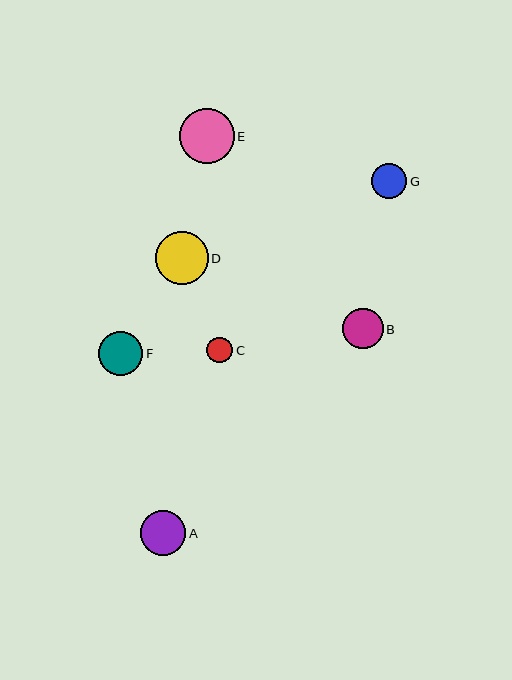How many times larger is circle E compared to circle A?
Circle E is approximately 1.2 times the size of circle A.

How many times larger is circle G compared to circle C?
Circle G is approximately 1.4 times the size of circle C.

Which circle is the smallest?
Circle C is the smallest with a size of approximately 26 pixels.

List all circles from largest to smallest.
From largest to smallest: E, D, A, F, B, G, C.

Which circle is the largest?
Circle E is the largest with a size of approximately 55 pixels.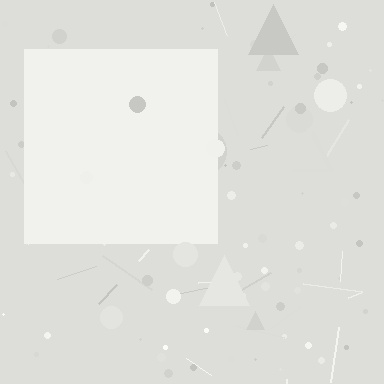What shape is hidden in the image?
A square is hidden in the image.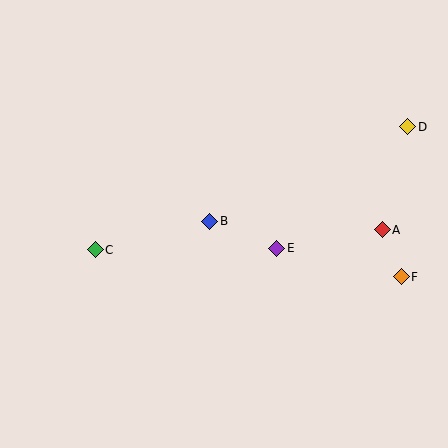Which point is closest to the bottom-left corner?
Point C is closest to the bottom-left corner.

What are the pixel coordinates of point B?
Point B is at (210, 221).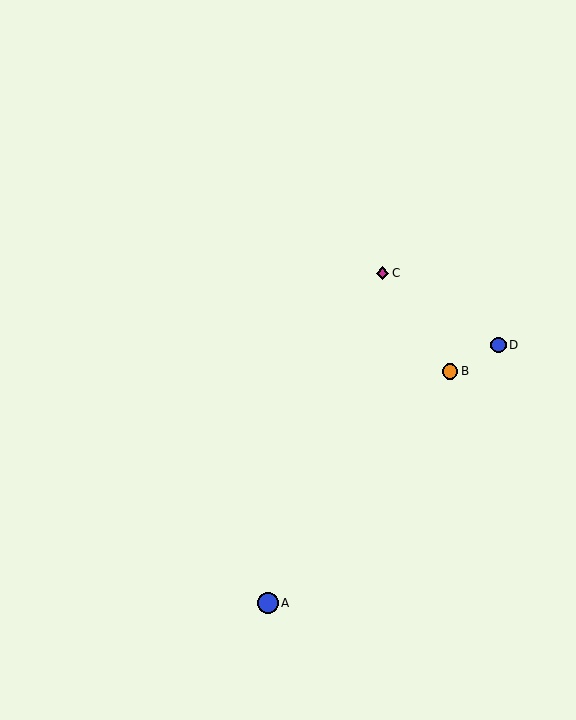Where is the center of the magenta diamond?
The center of the magenta diamond is at (383, 273).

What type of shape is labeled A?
Shape A is a blue circle.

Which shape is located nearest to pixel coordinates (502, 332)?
The blue circle (labeled D) at (498, 345) is nearest to that location.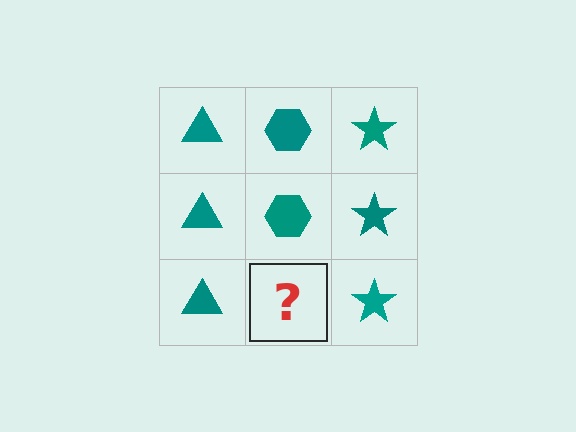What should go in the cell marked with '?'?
The missing cell should contain a teal hexagon.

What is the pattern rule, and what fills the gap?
The rule is that each column has a consistent shape. The gap should be filled with a teal hexagon.